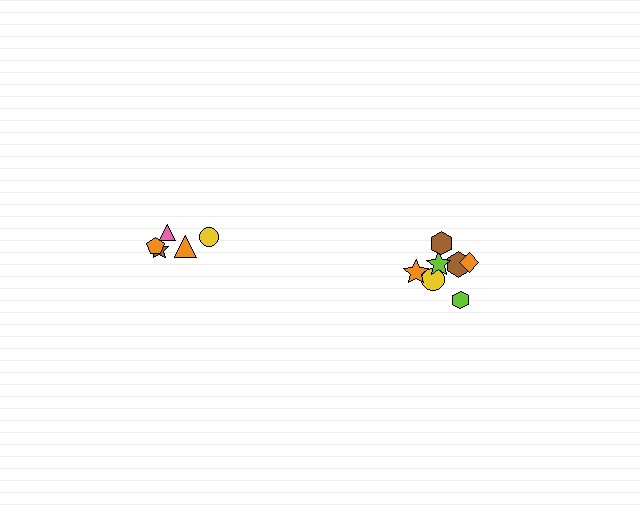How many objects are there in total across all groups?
There are 12 objects.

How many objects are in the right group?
There are 7 objects.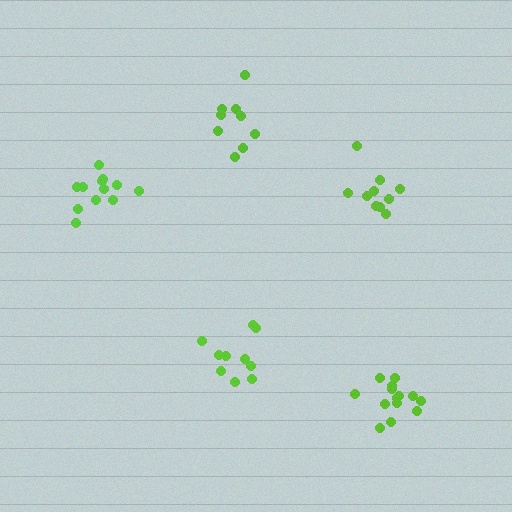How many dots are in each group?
Group 1: 10 dots, Group 2: 10 dots, Group 3: 12 dots, Group 4: 9 dots, Group 5: 14 dots (55 total).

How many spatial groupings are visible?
There are 5 spatial groupings.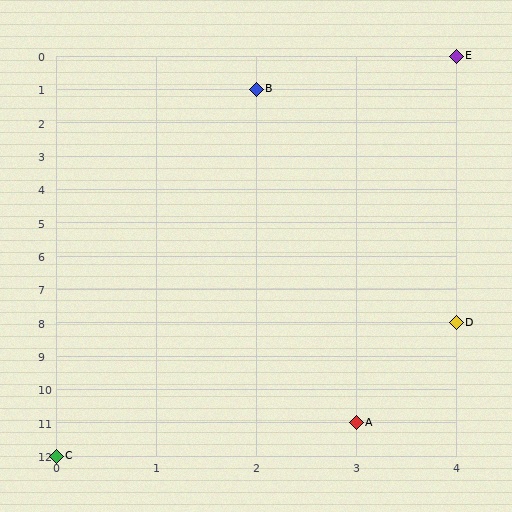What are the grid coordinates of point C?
Point C is at grid coordinates (0, 12).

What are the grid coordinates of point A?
Point A is at grid coordinates (3, 11).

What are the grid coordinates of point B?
Point B is at grid coordinates (2, 1).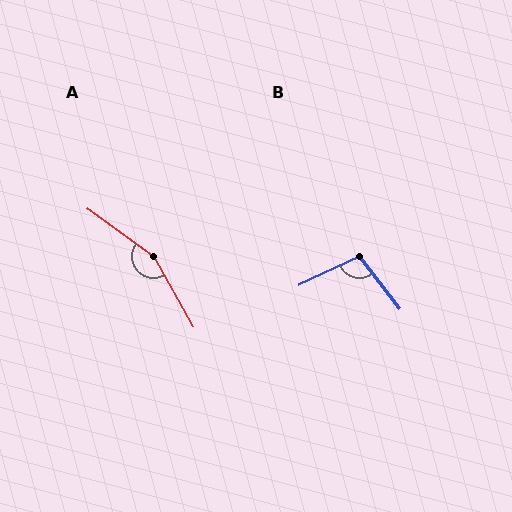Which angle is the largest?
A, at approximately 155 degrees.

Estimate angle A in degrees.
Approximately 155 degrees.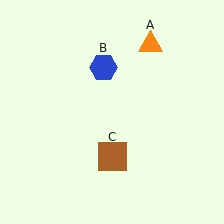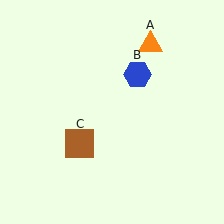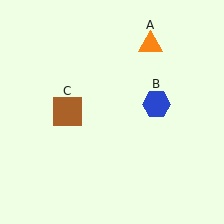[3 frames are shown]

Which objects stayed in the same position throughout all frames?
Orange triangle (object A) remained stationary.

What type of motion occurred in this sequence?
The blue hexagon (object B), brown square (object C) rotated clockwise around the center of the scene.